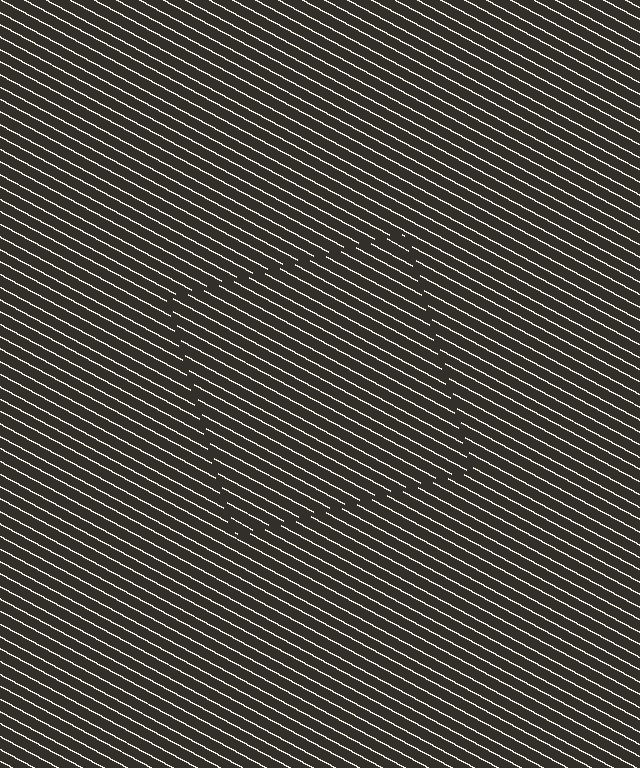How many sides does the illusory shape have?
4 sides — the line-ends trace a square.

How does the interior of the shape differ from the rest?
The interior of the shape contains the same grating, shifted by half a period — the contour is defined by the phase discontinuity where line-ends from the inner and outer gratings abut.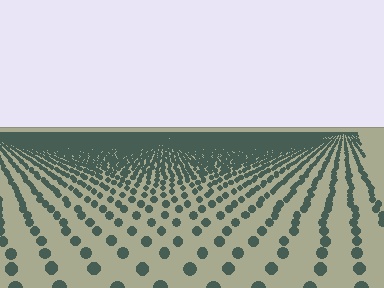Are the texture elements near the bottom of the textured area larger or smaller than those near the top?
Larger. Near the bottom, elements are closer to the viewer and appear at a bigger on-screen size.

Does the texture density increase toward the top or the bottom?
Density increases toward the top.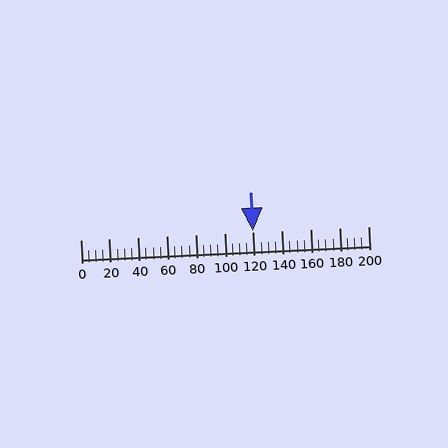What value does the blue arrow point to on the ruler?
The blue arrow points to approximately 120.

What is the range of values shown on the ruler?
The ruler shows values from 0 to 200.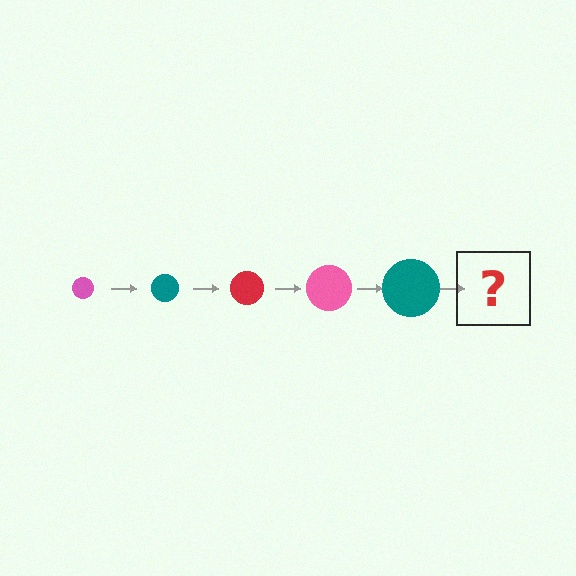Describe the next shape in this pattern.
It should be a red circle, larger than the previous one.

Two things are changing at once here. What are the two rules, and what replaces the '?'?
The two rules are that the circle grows larger each step and the color cycles through pink, teal, and red. The '?' should be a red circle, larger than the previous one.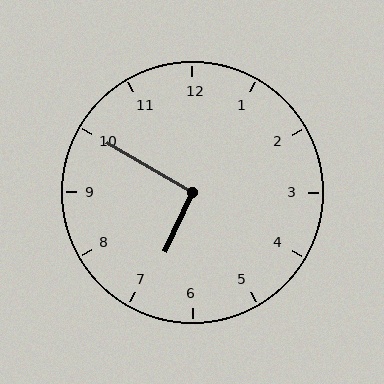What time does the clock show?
6:50.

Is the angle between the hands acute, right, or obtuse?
It is right.